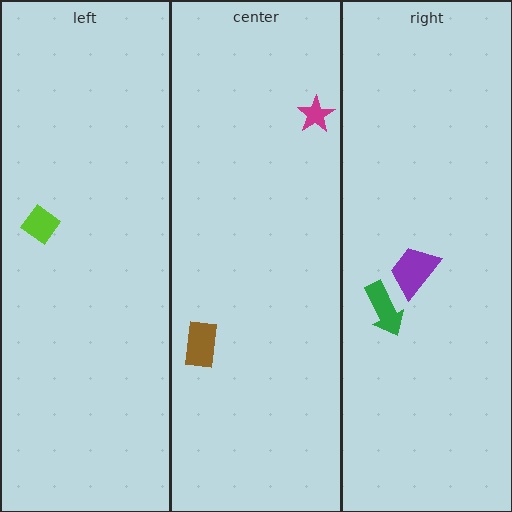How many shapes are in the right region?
2.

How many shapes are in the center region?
2.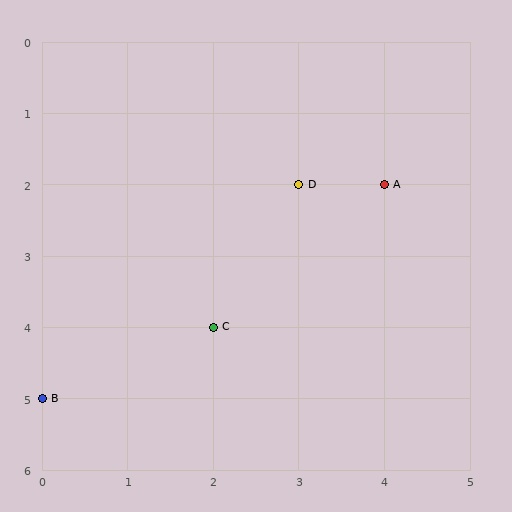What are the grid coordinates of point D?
Point D is at grid coordinates (3, 2).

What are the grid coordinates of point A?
Point A is at grid coordinates (4, 2).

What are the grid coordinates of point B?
Point B is at grid coordinates (0, 5).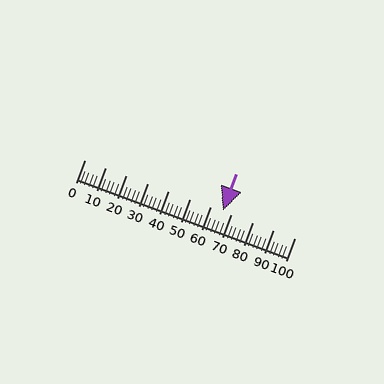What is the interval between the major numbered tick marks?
The major tick marks are spaced 10 units apart.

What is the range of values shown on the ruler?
The ruler shows values from 0 to 100.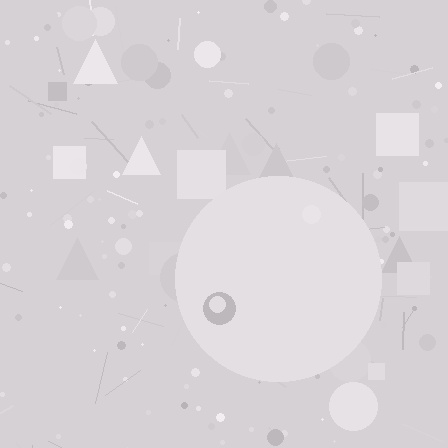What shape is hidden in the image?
A circle is hidden in the image.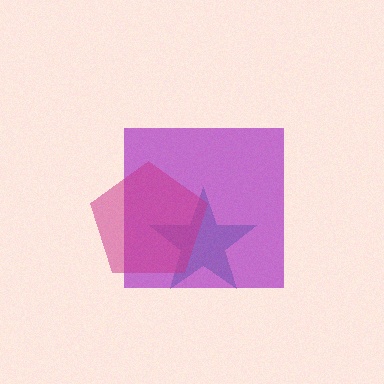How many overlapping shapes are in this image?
There are 3 overlapping shapes in the image.